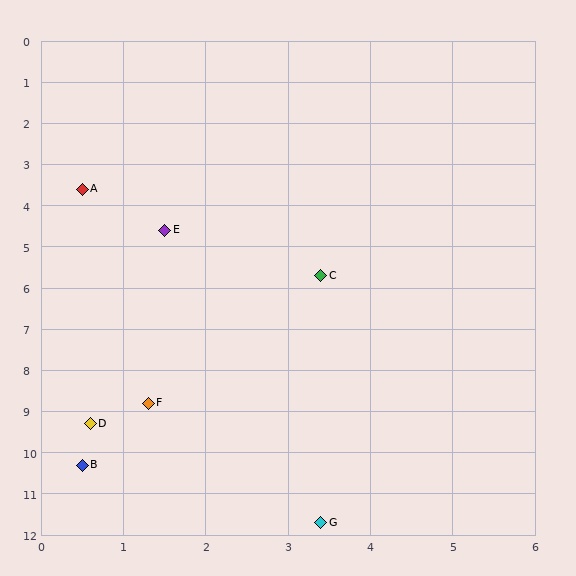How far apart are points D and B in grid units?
Points D and B are about 1.0 grid units apart.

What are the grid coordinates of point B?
Point B is at approximately (0.5, 10.3).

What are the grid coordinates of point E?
Point E is at approximately (1.5, 4.6).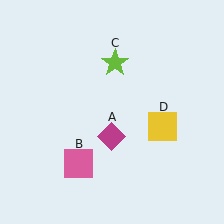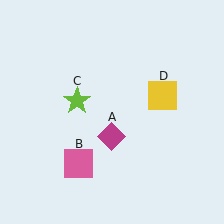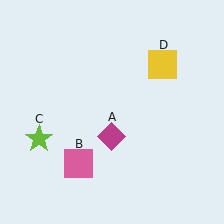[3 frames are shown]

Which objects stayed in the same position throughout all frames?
Magenta diamond (object A) and pink square (object B) remained stationary.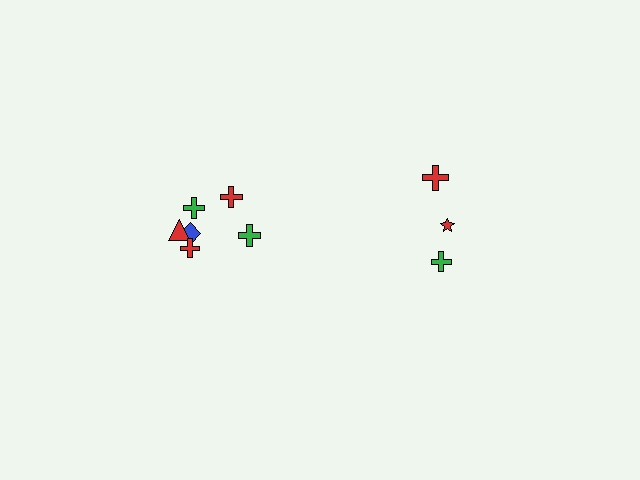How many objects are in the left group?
There are 6 objects.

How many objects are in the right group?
There are 3 objects.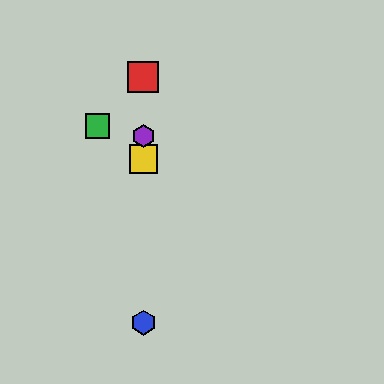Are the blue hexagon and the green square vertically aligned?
No, the blue hexagon is at x≈143 and the green square is at x≈98.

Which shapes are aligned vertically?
The red square, the blue hexagon, the yellow square, the purple hexagon are aligned vertically.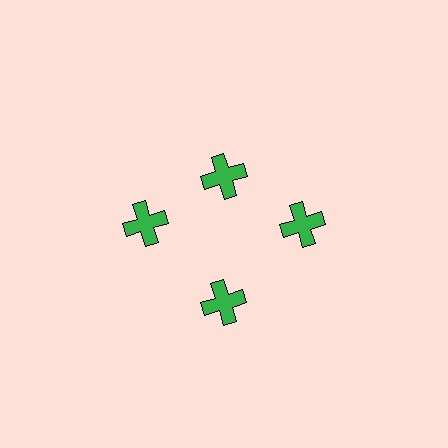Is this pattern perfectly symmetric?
No. The 4 green crosses are arranged in a ring, but one element near the 12 o'clock position is pulled inward toward the center, breaking the 4-fold rotational symmetry.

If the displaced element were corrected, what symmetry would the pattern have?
It would have 4-fold rotational symmetry — the pattern would map onto itself every 90 degrees.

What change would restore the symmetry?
The symmetry would be restored by moving it outward, back onto the ring so that all 4 crosses sit at equal angles and equal distance from the center.